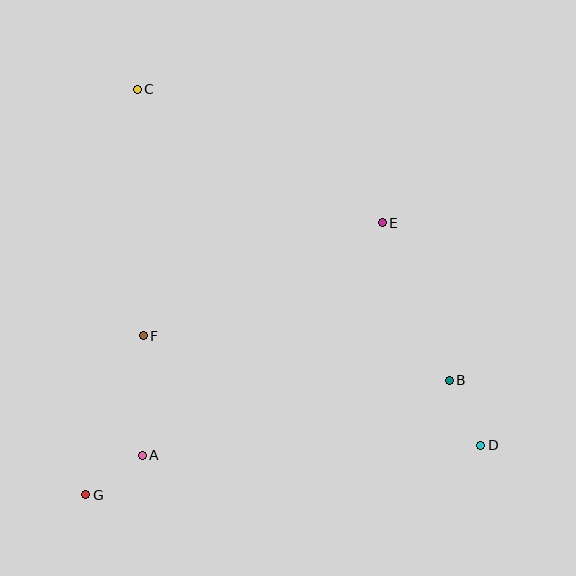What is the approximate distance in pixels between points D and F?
The distance between D and F is approximately 355 pixels.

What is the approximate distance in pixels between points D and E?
The distance between D and E is approximately 244 pixels.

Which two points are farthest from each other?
Points C and D are farthest from each other.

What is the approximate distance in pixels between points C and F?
The distance between C and F is approximately 247 pixels.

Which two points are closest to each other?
Points A and G are closest to each other.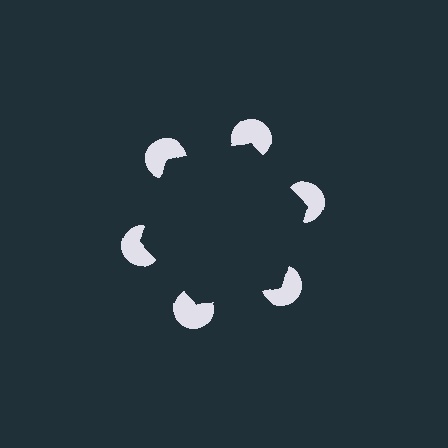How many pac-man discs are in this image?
There are 6 — one at each vertex of the illusory hexagon.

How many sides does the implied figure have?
6 sides.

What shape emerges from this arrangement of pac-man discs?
An illusory hexagon — its edges are inferred from the aligned wedge cuts in the pac-man discs, not physically drawn.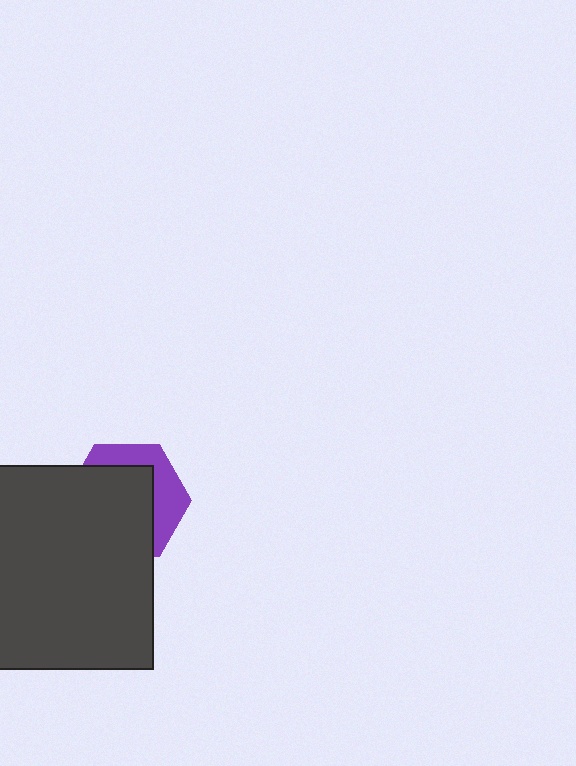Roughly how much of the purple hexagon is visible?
A small part of it is visible (roughly 36%).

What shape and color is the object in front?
The object in front is a dark gray square.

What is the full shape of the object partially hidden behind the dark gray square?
The partially hidden object is a purple hexagon.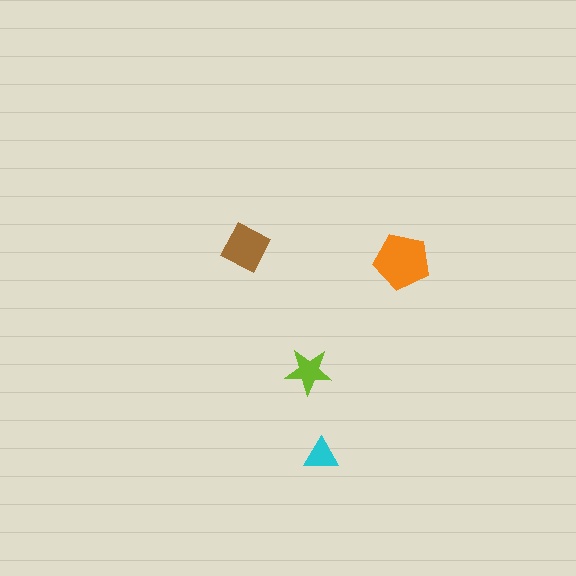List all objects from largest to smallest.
The orange pentagon, the brown square, the lime star, the cyan triangle.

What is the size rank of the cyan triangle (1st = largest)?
4th.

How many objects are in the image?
There are 4 objects in the image.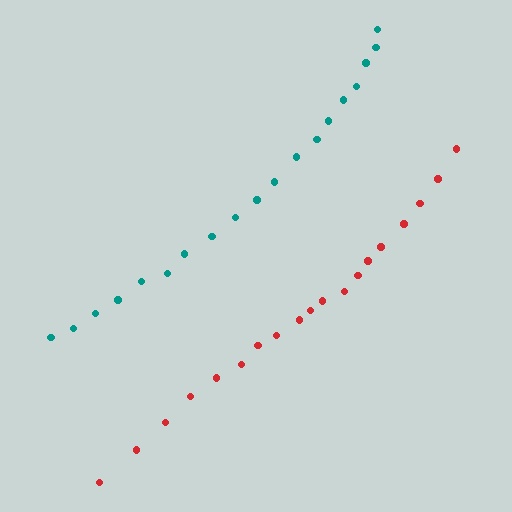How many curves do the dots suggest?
There are 2 distinct paths.